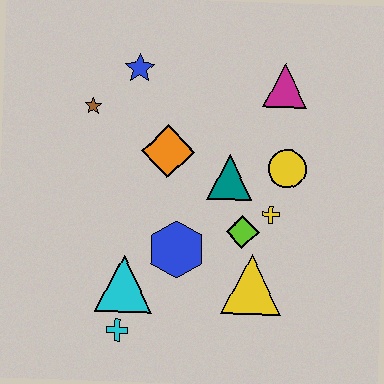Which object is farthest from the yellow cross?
The brown star is farthest from the yellow cross.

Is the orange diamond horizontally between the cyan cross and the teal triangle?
Yes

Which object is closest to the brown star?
The blue star is closest to the brown star.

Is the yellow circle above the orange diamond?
No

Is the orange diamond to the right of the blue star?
Yes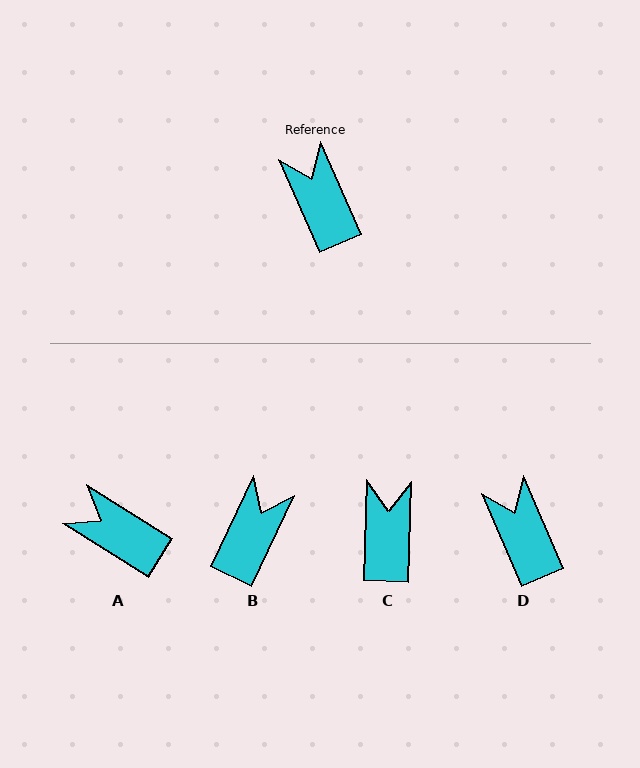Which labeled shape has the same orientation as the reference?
D.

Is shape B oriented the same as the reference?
No, it is off by about 49 degrees.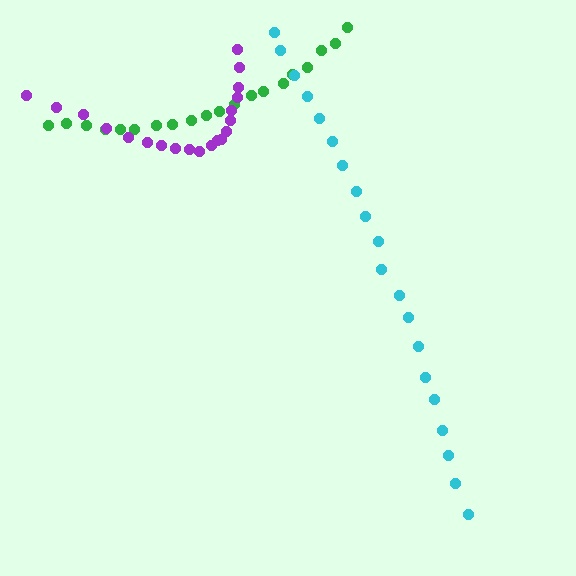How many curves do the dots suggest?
There are 3 distinct paths.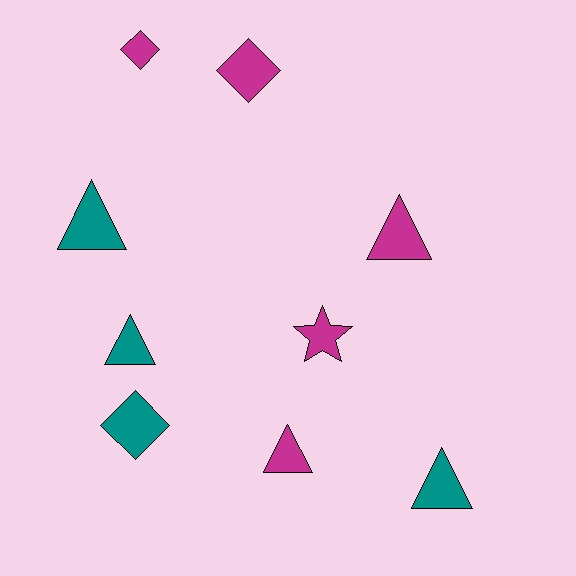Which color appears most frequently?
Magenta, with 5 objects.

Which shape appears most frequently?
Triangle, with 5 objects.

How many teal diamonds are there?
There is 1 teal diamond.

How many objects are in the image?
There are 9 objects.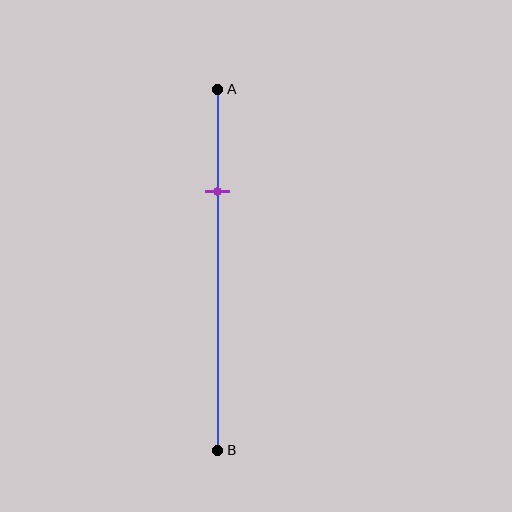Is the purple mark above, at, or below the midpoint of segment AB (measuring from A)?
The purple mark is above the midpoint of segment AB.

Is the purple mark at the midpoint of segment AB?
No, the mark is at about 30% from A, not at the 50% midpoint.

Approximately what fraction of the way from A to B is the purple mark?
The purple mark is approximately 30% of the way from A to B.